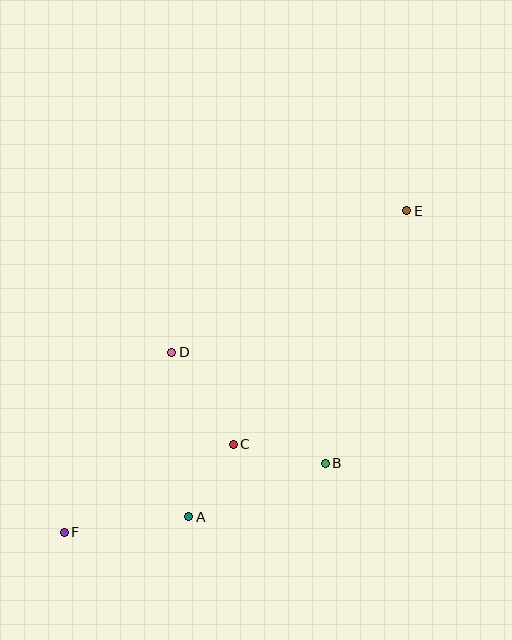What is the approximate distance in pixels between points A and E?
The distance between A and E is approximately 375 pixels.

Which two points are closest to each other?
Points A and C are closest to each other.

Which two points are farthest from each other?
Points E and F are farthest from each other.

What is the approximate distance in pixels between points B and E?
The distance between B and E is approximately 265 pixels.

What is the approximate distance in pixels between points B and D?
The distance between B and D is approximately 189 pixels.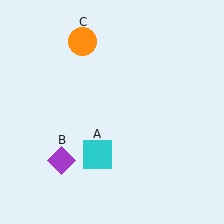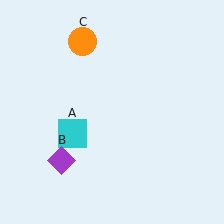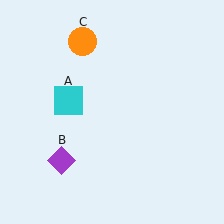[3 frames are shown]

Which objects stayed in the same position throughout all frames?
Purple diamond (object B) and orange circle (object C) remained stationary.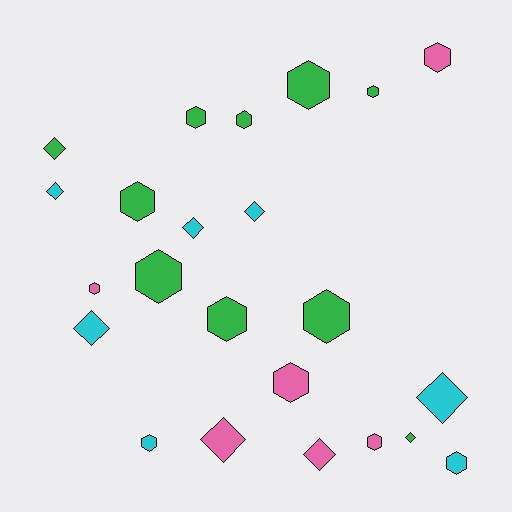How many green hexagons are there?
There are 8 green hexagons.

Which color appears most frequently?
Green, with 10 objects.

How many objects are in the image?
There are 23 objects.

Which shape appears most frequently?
Hexagon, with 14 objects.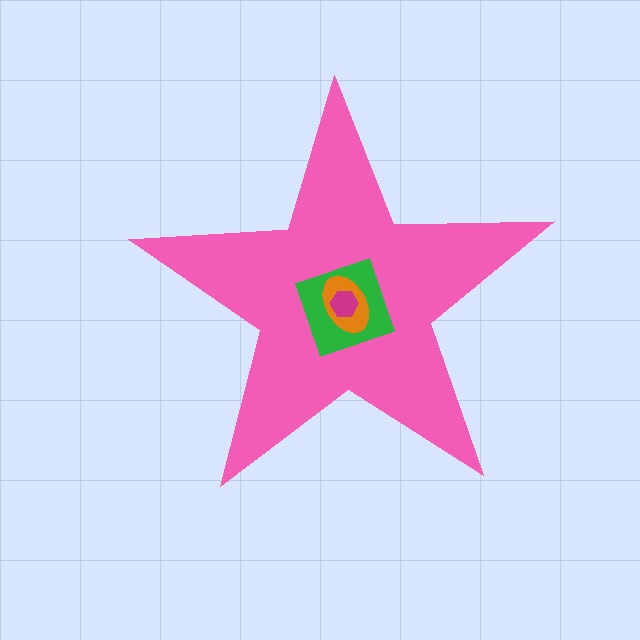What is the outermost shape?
The pink star.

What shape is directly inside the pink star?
The green square.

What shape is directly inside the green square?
The orange ellipse.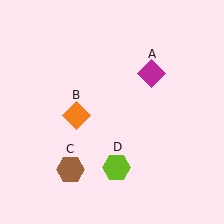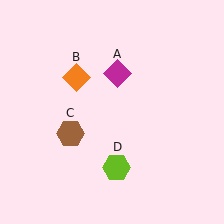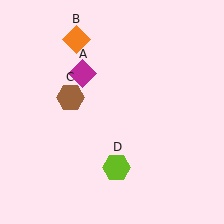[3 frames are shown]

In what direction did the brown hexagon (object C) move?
The brown hexagon (object C) moved up.